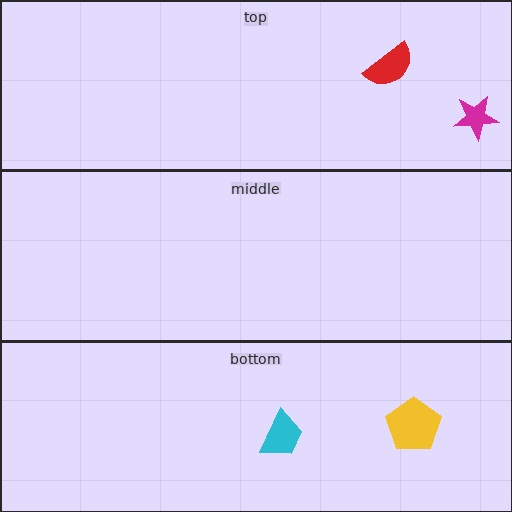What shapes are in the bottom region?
The yellow pentagon, the cyan trapezoid.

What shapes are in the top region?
The red semicircle, the magenta star.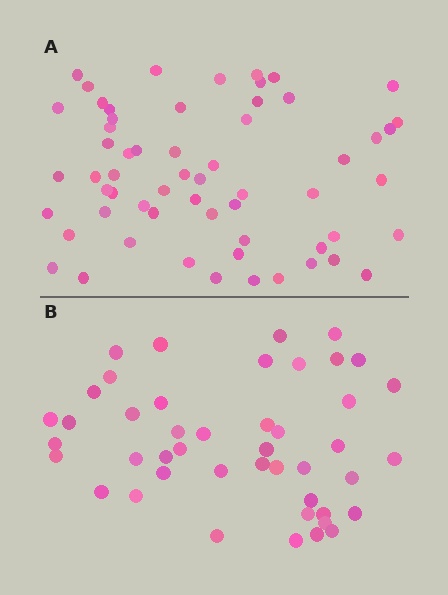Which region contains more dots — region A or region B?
Region A (the top region) has more dots.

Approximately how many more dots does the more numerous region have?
Region A has approximately 15 more dots than region B.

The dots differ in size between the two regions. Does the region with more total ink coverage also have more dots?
No. Region B has more total ink coverage because its dots are larger, but region A actually contains more individual dots. Total area can be misleading — the number of items is what matters here.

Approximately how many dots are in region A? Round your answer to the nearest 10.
About 60 dots.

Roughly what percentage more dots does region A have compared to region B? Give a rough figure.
About 35% more.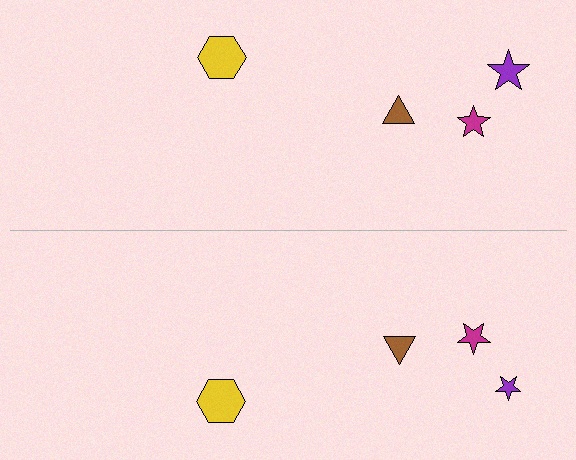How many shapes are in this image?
There are 8 shapes in this image.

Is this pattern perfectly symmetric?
No, the pattern is not perfectly symmetric. The purple star on the bottom side has a different size than its mirror counterpart.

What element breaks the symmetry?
The purple star on the bottom side has a different size than its mirror counterpart.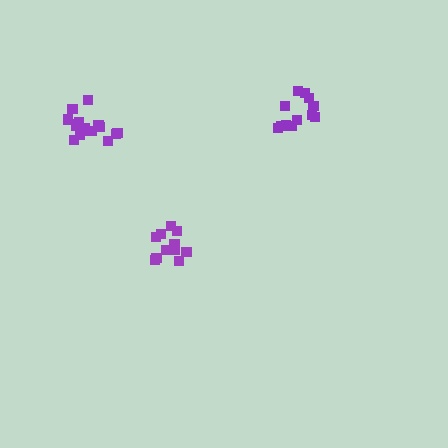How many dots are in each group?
Group 1: 12 dots, Group 2: 12 dots, Group 3: 17 dots (41 total).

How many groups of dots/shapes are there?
There are 3 groups.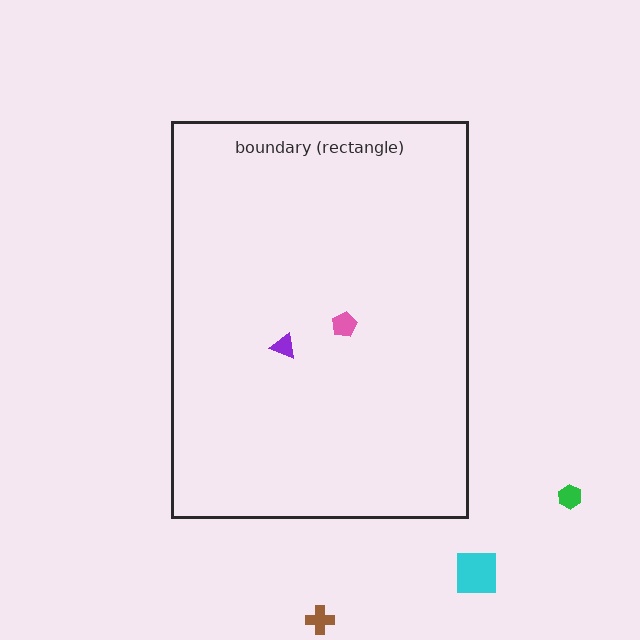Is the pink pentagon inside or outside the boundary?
Inside.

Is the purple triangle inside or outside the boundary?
Inside.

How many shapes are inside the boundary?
2 inside, 3 outside.